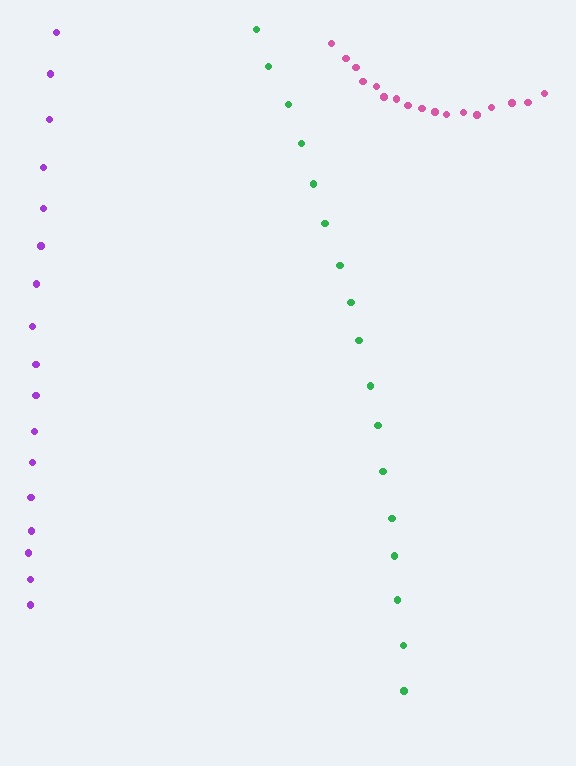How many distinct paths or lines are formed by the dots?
There are 3 distinct paths.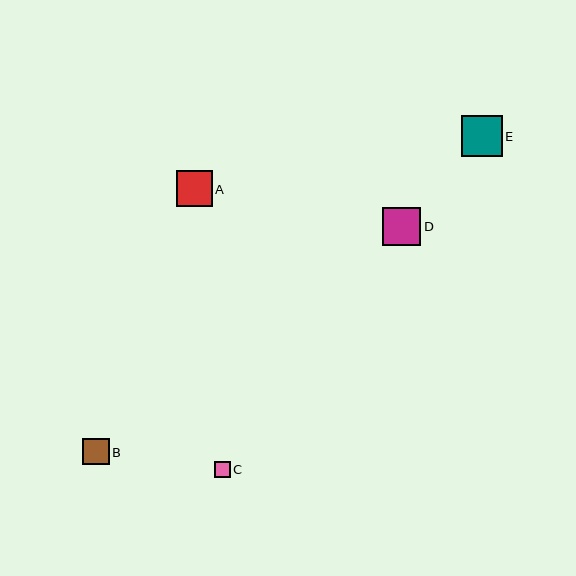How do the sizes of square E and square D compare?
Square E and square D are approximately the same size.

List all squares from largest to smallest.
From largest to smallest: E, D, A, B, C.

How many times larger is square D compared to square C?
Square D is approximately 2.4 times the size of square C.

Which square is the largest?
Square E is the largest with a size of approximately 40 pixels.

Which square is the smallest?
Square C is the smallest with a size of approximately 16 pixels.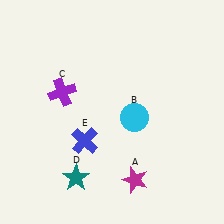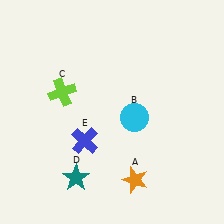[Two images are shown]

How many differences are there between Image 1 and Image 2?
There are 2 differences between the two images.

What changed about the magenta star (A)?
In Image 1, A is magenta. In Image 2, it changed to orange.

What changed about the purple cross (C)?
In Image 1, C is purple. In Image 2, it changed to lime.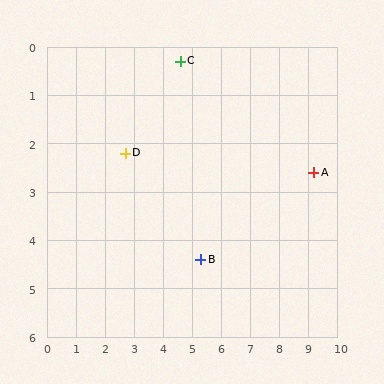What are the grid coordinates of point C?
Point C is at approximately (4.6, 0.3).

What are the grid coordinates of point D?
Point D is at approximately (2.7, 2.2).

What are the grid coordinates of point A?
Point A is at approximately (9.2, 2.6).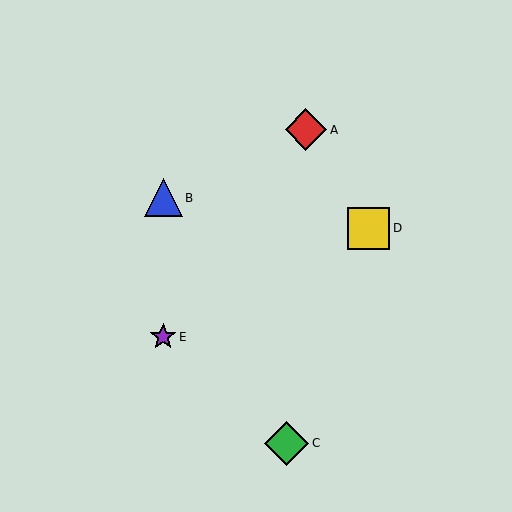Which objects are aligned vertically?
Objects B, E are aligned vertically.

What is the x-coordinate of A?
Object A is at x≈306.